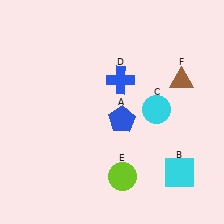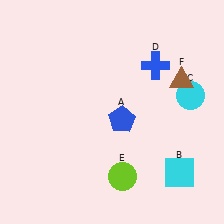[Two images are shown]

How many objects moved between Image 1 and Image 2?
2 objects moved between the two images.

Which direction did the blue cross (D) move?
The blue cross (D) moved right.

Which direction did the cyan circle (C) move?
The cyan circle (C) moved right.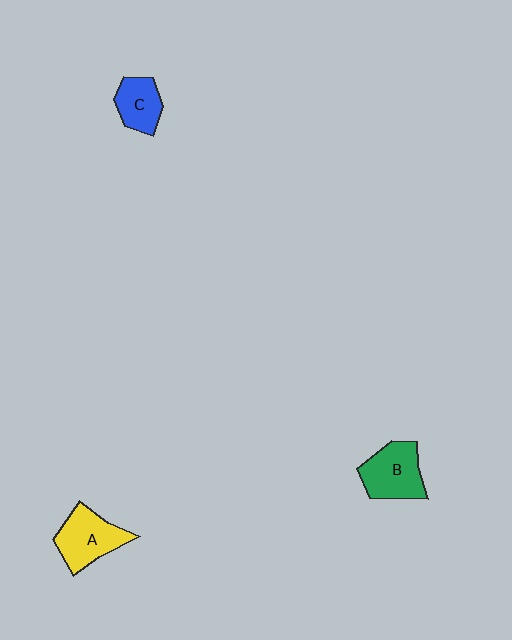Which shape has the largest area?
Shape B (green).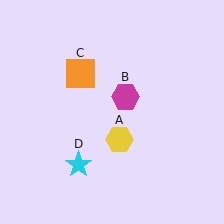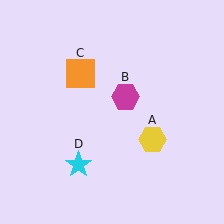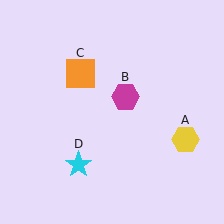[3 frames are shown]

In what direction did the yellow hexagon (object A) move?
The yellow hexagon (object A) moved right.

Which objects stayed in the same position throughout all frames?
Magenta hexagon (object B) and orange square (object C) and cyan star (object D) remained stationary.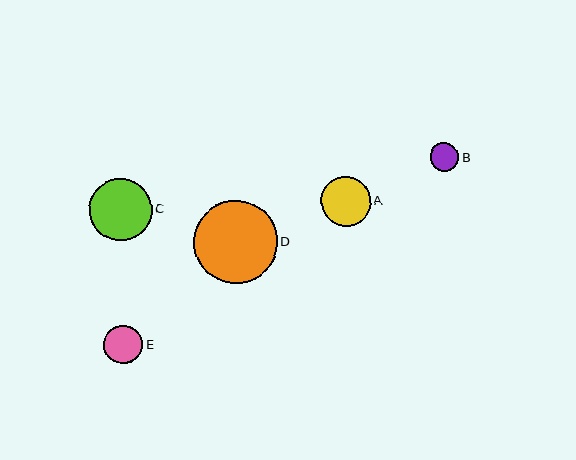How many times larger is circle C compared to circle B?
Circle C is approximately 2.2 times the size of circle B.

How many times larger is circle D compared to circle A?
Circle D is approximately 1.7 times the size of circle A.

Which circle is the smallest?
Circle B is the smallest with a size of approximately 29 pixels.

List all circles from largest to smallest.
From largest to smallest: D, C, A, E, B.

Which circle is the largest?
Circle D is the largest with a size of approximately 84 pixels.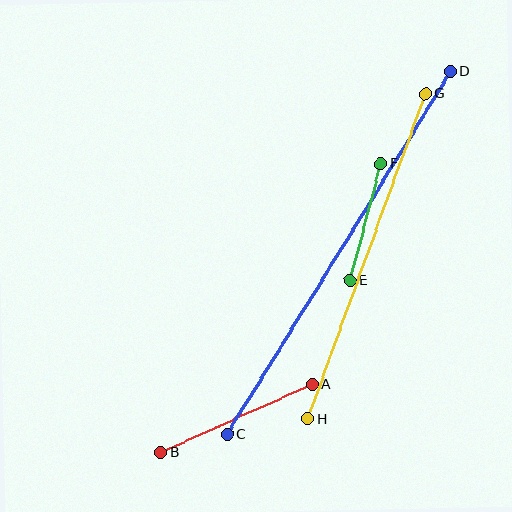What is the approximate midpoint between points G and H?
The midpoint is at approximately (366, 256) pixels.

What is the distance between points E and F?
The distance is approximately 121 pixels.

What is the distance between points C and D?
The distance is approximately 426 pixels.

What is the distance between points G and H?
The distance is approximately 345 pixels.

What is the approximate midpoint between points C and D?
The midpoint is at approximately (339, 253) pixels.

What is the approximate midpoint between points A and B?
The midpoint is at approximately (236, 418) pixels.